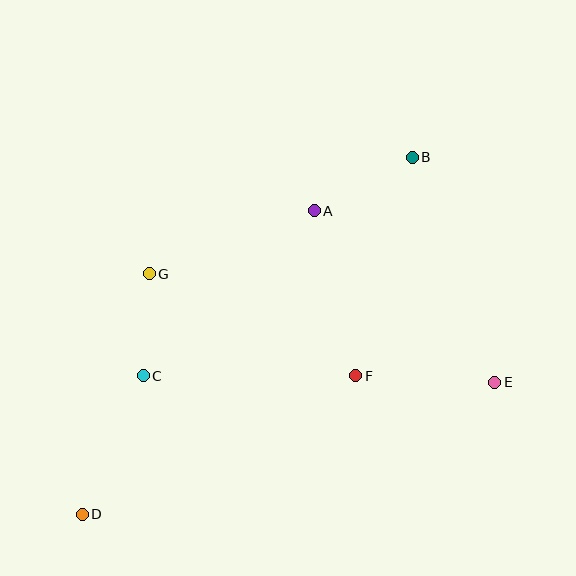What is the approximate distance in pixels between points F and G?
The distance between F and G is approximately 230 pixels.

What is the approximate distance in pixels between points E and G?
The distance between E and G is approximately 362 pixels.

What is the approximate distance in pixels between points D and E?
The distance between D and E is approximately 433 pixels.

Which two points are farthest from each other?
Points B and D are farthest from each other.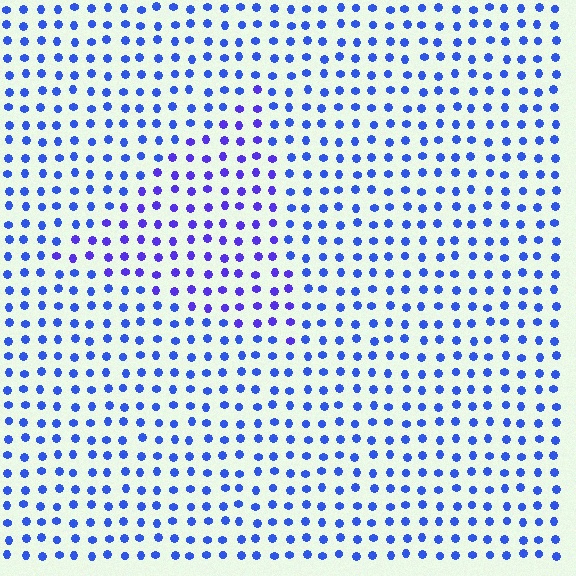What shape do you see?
I see a triangle.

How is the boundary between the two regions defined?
The boundary is defined purely by a slight shift in hue (about 25 degrees). Spacing, size, and orientation are identical on both sides.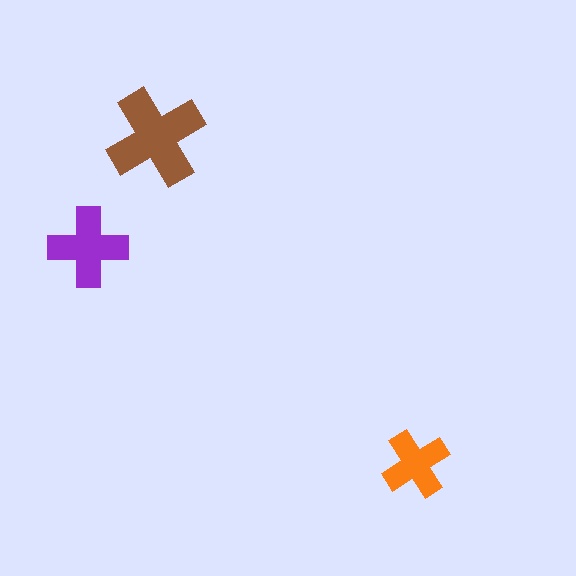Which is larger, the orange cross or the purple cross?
The purple one.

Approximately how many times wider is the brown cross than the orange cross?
About 1.5 times wider.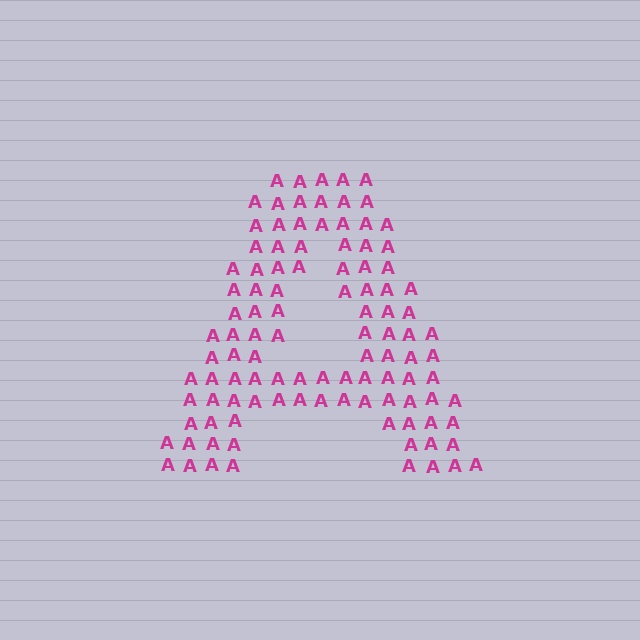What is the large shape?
The large shape is the letter A.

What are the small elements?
The small elements are letter A's.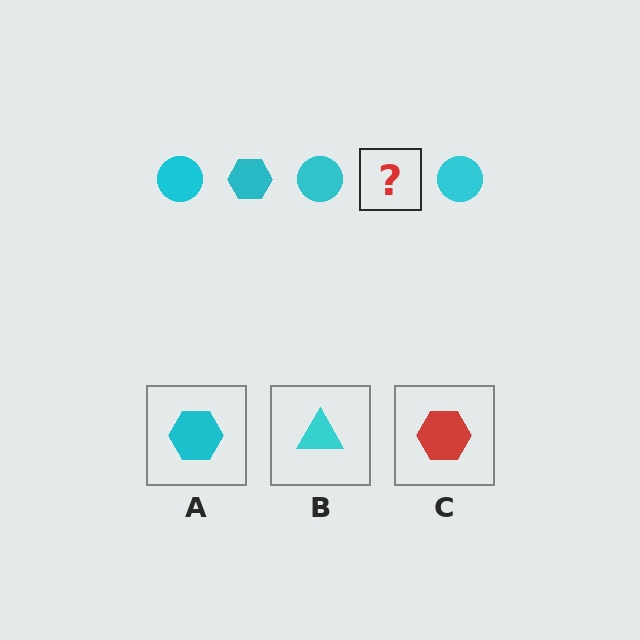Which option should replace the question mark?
Option A.